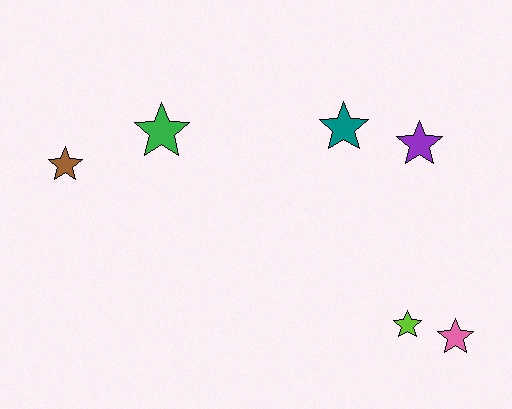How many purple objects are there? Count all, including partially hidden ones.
There is 1 purple object.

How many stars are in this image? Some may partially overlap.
There are 6 stars.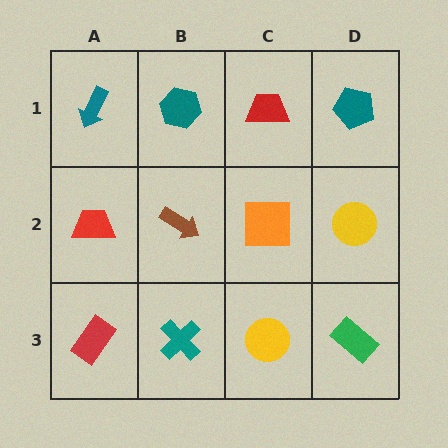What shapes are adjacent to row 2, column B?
A teal hexagon (row 1, column B), a teal cross (row 3, column B), a red trapezoid (row 2, column A), an orange square (row 2, column C).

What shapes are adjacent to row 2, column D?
A teal pentagon (row 1, column D), a green rectangle (row 3, column D), an orange square (row 2, column C).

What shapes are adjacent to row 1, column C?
An orange square (row 2, column C), a teal hexagon (row 1, column B), a teal pentagon (row 1, column D).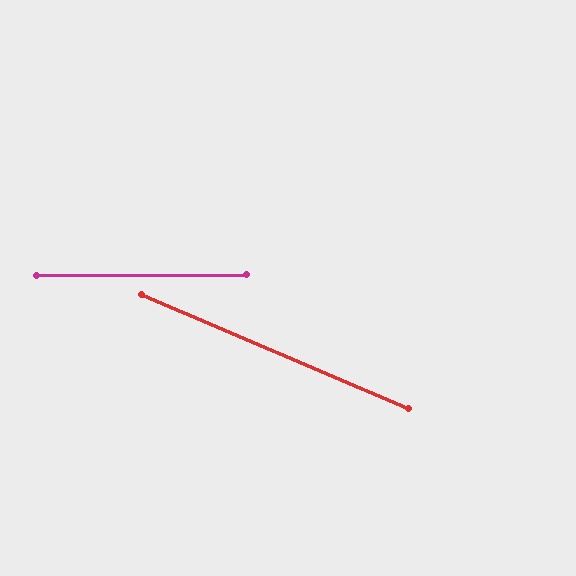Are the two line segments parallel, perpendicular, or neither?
Neither parallel nor perpendicular — they differ by about 23°.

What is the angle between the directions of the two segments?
Approximately 23 degrees.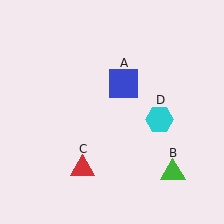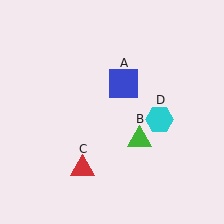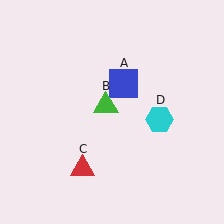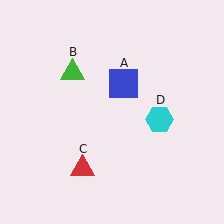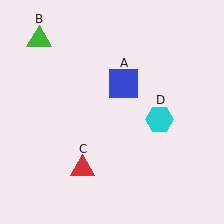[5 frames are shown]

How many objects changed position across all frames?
1 object changed position: green triangle (object B).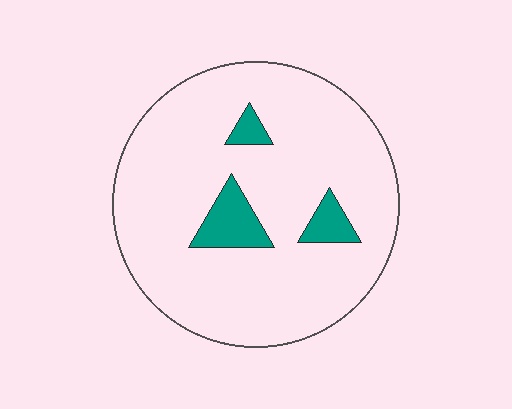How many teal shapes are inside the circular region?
3.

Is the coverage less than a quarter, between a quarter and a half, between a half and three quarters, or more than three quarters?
Less than a quarter.